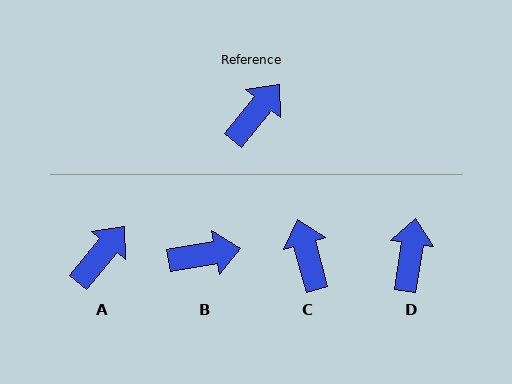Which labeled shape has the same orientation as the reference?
A.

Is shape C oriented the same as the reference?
No, it is off by about 55 degrees.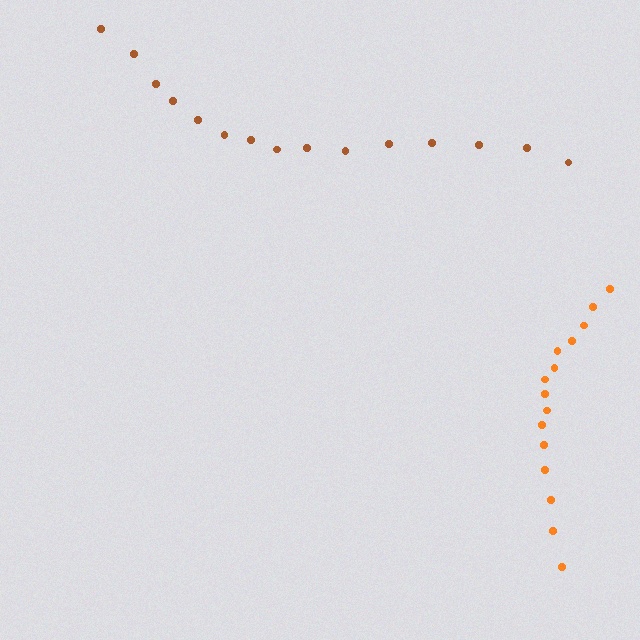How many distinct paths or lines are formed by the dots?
There are 2 distinct paths.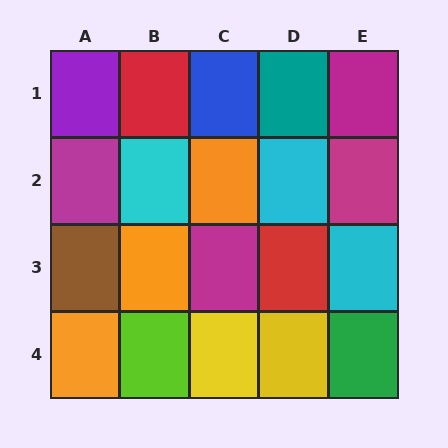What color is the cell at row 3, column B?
Orange.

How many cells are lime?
1 cell is lime.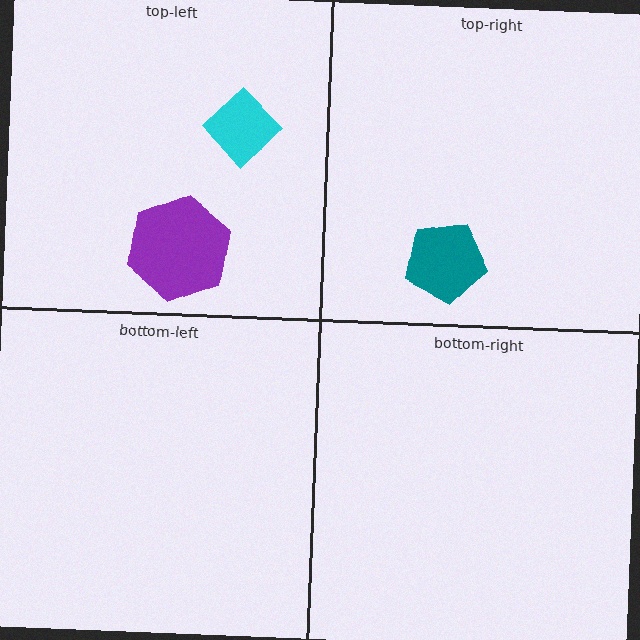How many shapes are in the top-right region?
1.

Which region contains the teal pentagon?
The top-right region.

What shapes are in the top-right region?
The teal pentagon.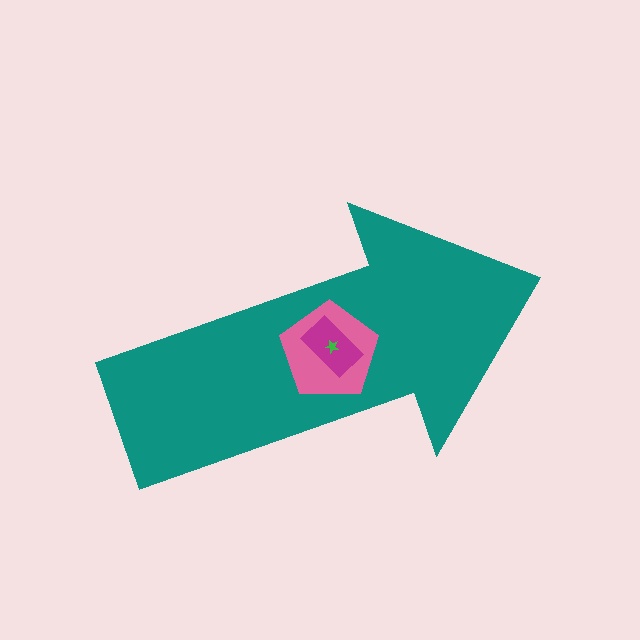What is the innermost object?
The green star.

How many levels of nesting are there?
4.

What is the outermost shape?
The teal arrow.